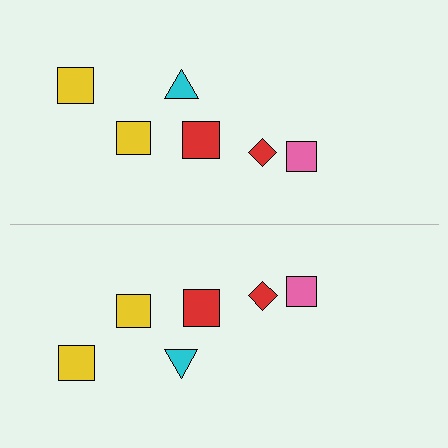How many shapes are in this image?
There are 12 shapes in this image.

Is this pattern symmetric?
Yes, this pattern has bilateral (reflection) symmetry.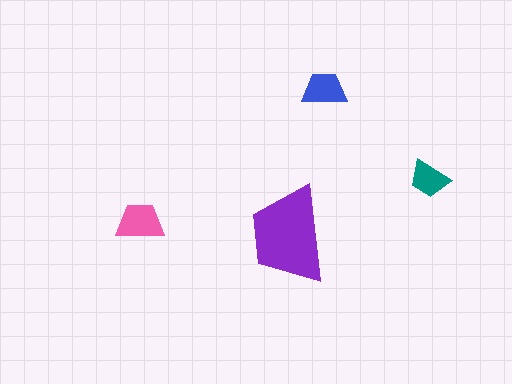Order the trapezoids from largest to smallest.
the purple one, the pink one, the blue one, the teal one.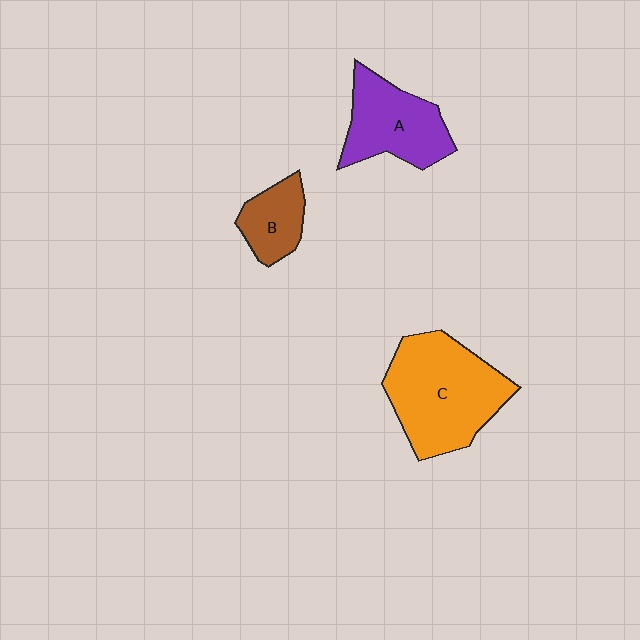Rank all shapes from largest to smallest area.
From largest to smallest: C (orange), A (purple), B (brown).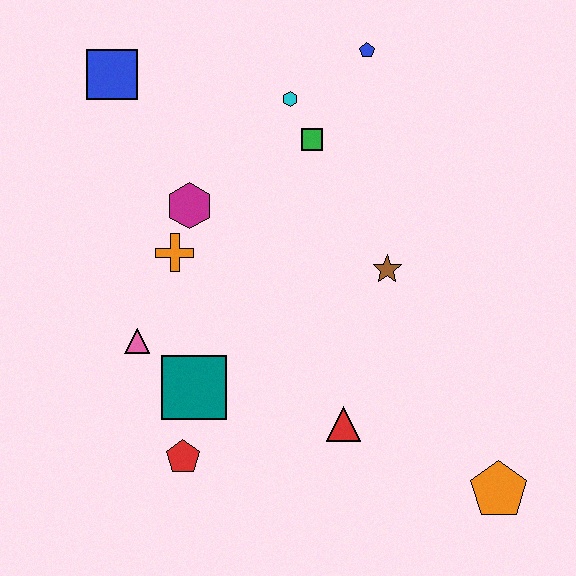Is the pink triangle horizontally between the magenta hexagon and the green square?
No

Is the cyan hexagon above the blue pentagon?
No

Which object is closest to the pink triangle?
The teal square is closest to the pink triangle.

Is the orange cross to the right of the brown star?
No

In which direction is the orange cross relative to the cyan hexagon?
The orange cross is below the cyan hexagon.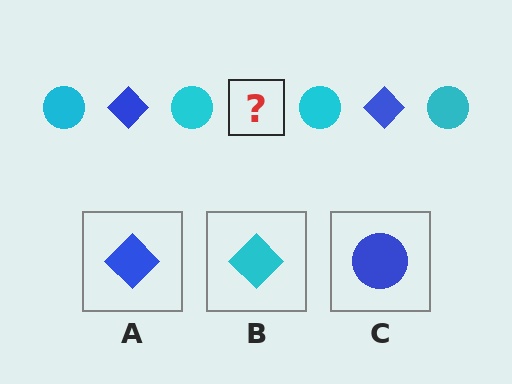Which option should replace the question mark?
Option A.